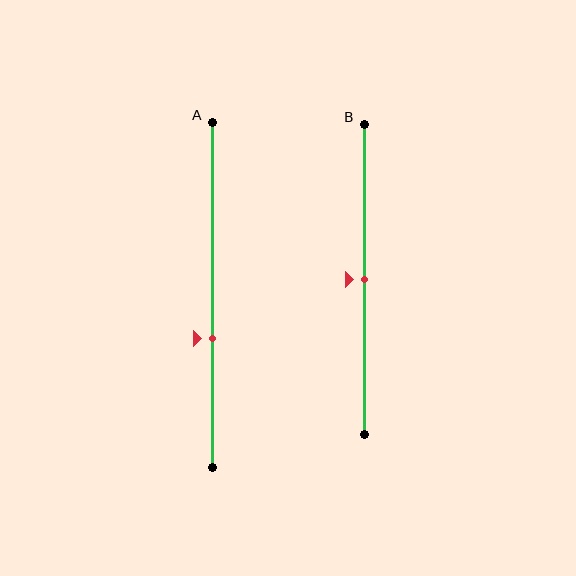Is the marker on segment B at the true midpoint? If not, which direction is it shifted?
Yes, the marker on segment B is at the true midpoint.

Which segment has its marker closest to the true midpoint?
Segment B has its marker closest to the true midpoint.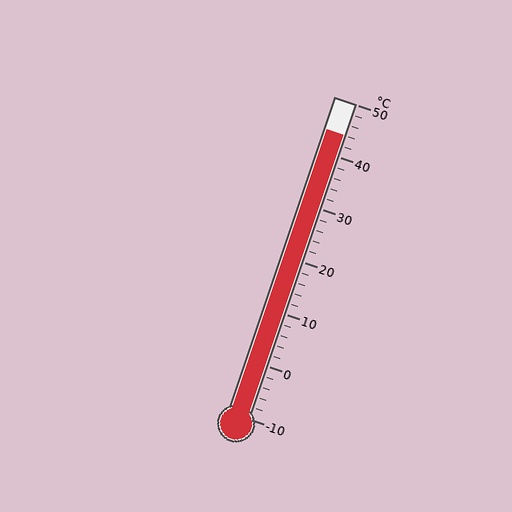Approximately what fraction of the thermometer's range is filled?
The thermometer is filled to approximately 90% of its range.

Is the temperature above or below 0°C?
The temperature is above 0°C.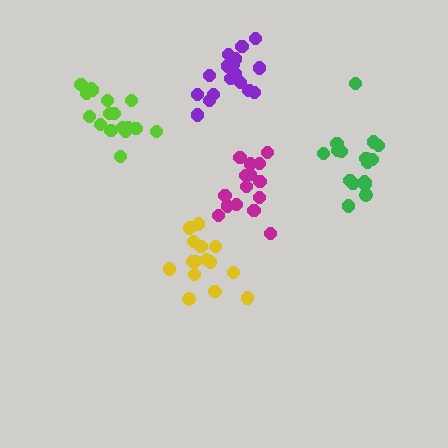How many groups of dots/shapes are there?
There are 5 groups.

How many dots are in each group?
Group 1: 16 dots, Group 2: 18 dots, Group 3: 17 dots, Group 4: 15 dots, Group 5: 17 dots (83 total).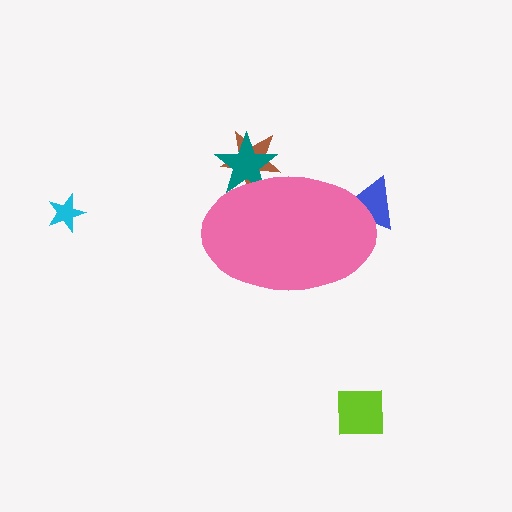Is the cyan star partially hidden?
No, the cyan star is fully visible.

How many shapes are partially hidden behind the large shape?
3 shapes are partially hidden.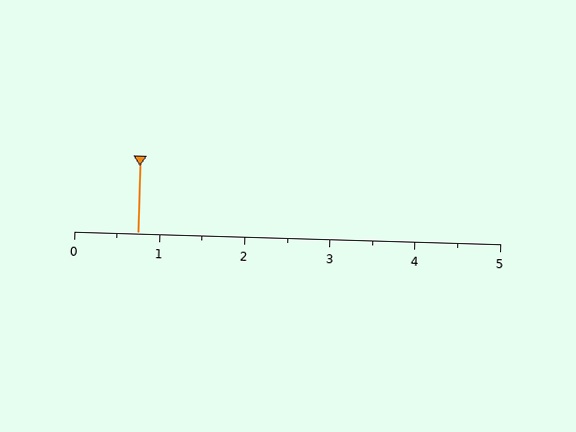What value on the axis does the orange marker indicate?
The marker indicates approximately 0.8.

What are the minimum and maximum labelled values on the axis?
The axis runs from 0 to 5.